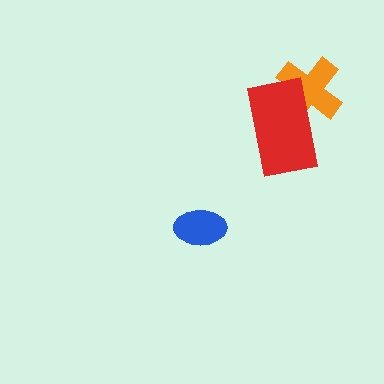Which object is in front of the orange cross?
The red rectangle is in front of the orange cross.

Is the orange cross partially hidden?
Yes, it is partially covered by another shape.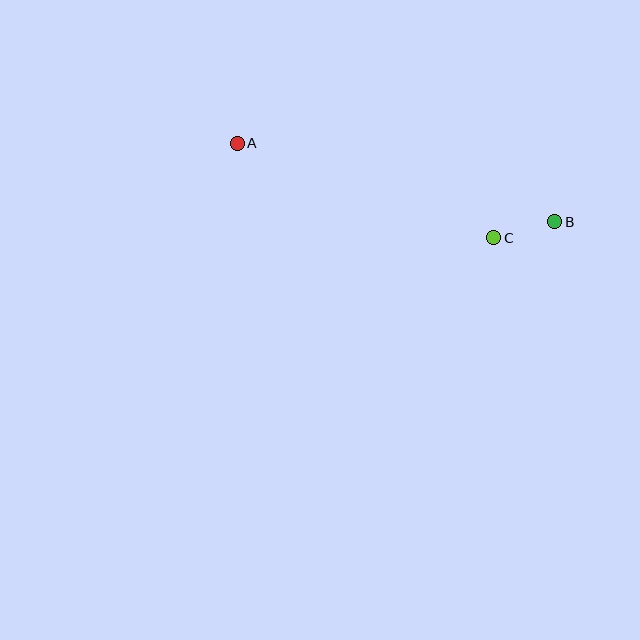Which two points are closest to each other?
Points B and C are closest to each other.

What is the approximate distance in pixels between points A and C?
The distance between A and C is approximately 274 pixels.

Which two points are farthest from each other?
Points A and B are farthest from each other.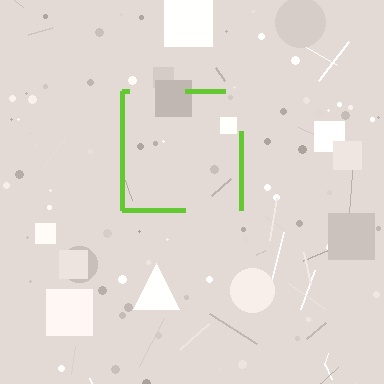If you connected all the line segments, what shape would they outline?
They would outline a square.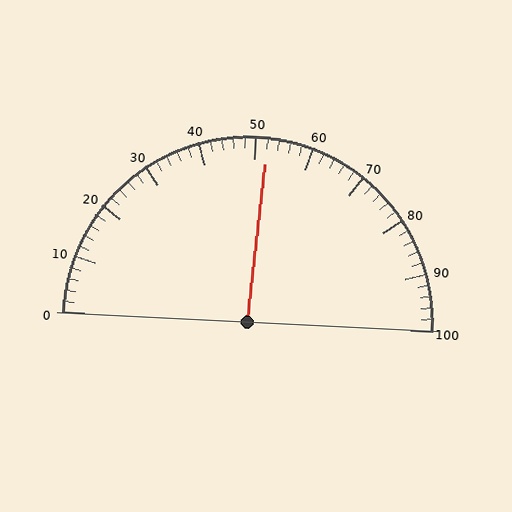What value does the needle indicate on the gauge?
The needle indicates approximately 52.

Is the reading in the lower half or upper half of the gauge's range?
The reading is in the upper half of the range (0 to 100).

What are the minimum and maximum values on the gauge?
The gauge ranges from 0 to 100.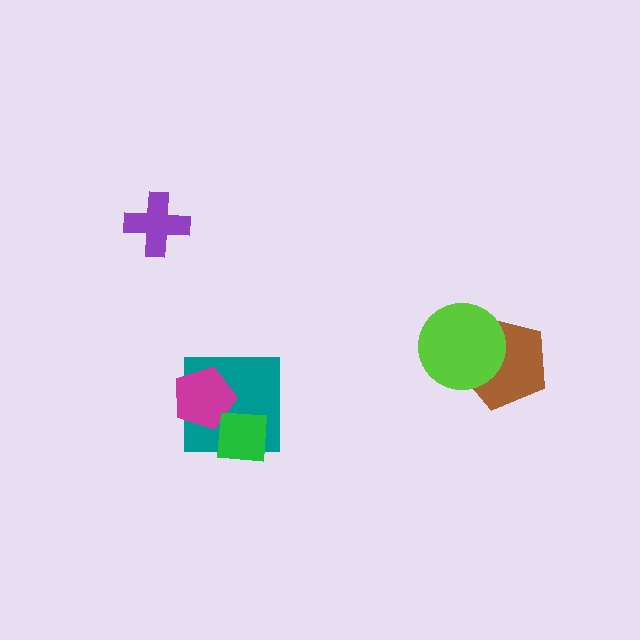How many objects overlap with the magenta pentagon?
2 objects overlap with the magenta pentagon.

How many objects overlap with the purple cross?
0 objects overlap with the purple cross.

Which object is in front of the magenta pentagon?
The green square is in front of the magenta pentagon.